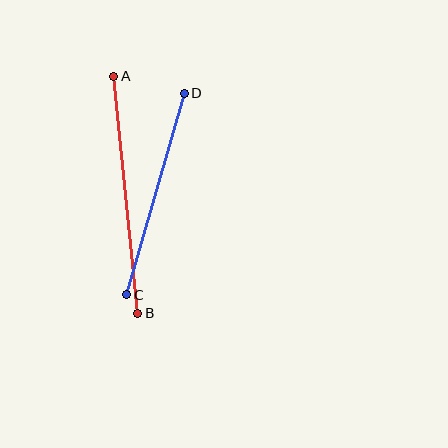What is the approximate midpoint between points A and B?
The midpoint is at approximately (126, 195) pixels.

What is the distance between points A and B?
The distance is approximately 238 pixels.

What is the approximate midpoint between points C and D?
The midpoint is at approximately (156, 194) pixels.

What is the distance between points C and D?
The distance is approximately 209 pixels.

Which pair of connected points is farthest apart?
Points A and B are farthest apart.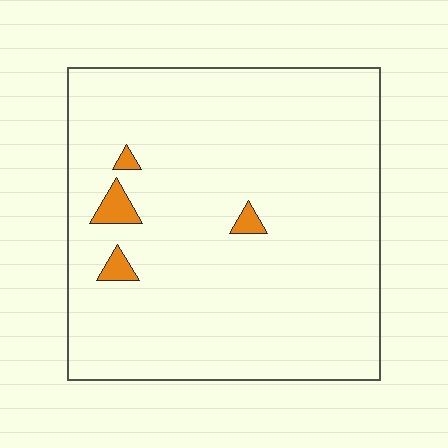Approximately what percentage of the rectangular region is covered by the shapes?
Approximately 5%.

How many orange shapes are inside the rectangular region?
4.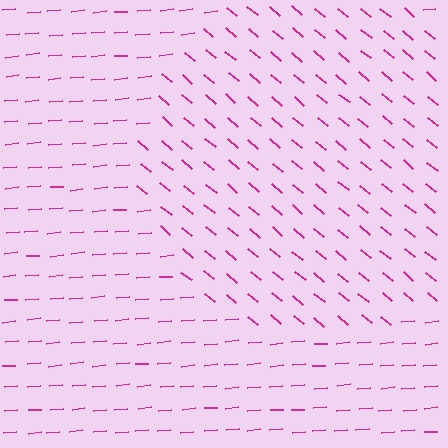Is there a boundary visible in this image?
Yes, there is a texture boundary formed by a change in line orientation.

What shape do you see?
I see a circle.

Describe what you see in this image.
The image is filled with small magenta line segments. A circle region in the image has lines oriented differently from the surrounding lines, creating a visible texture boundary.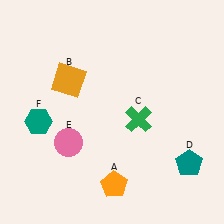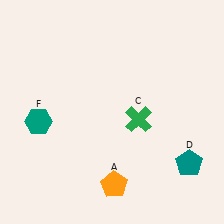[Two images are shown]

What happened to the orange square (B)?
The orange square (B) was removed in Image 2. It was in the top-left area of Image 1.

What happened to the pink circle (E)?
The pink circle (E) was removed in Image 2. It was in the bottom-left area of Image 1.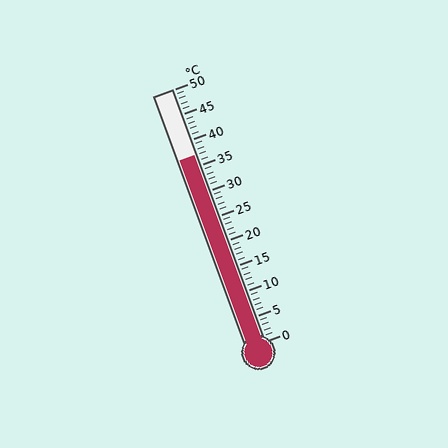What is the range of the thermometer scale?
The thermometer scale ranges from 0°C to 50°C.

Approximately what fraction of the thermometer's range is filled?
The thermometer is filled to approximately 75% of its range.